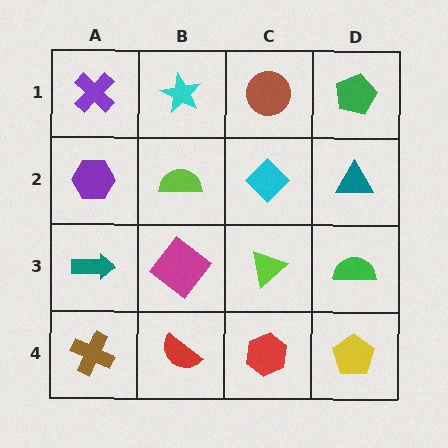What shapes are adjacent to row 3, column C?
A cyan diamond (row 2, column C), a red hexagon (row 4, column C), a magenta diamond (row 3, column B), a green semicircle (row 3, column D).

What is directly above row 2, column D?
A green pentagon.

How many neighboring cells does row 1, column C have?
3.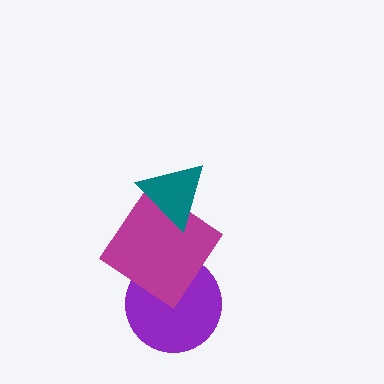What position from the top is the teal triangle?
The teal triangle is 1st from the top.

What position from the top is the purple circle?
The purple circle is 3rd from the top.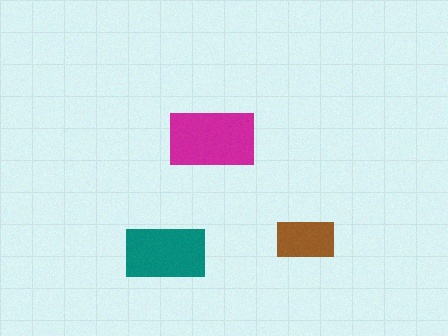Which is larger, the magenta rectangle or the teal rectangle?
The magenta one.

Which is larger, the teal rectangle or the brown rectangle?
The teal one.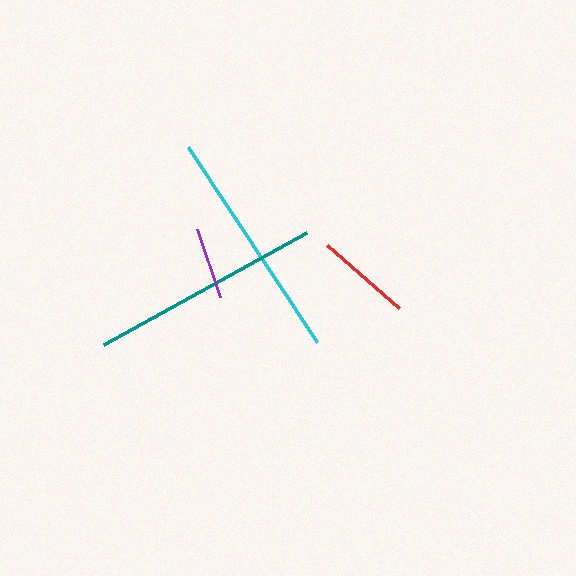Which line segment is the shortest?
The purple line is the shortest at approximately 72 pixels.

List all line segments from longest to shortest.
From longest to shortest: cyan, teal, red, purple.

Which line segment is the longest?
The cyan line is the longest at approximately 233 pixels.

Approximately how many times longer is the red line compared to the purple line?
The red line is approximately 1.3 times the length of the purple line.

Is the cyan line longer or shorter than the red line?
The cyan line is longer than the red line.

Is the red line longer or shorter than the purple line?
The red line is longer than the purple line.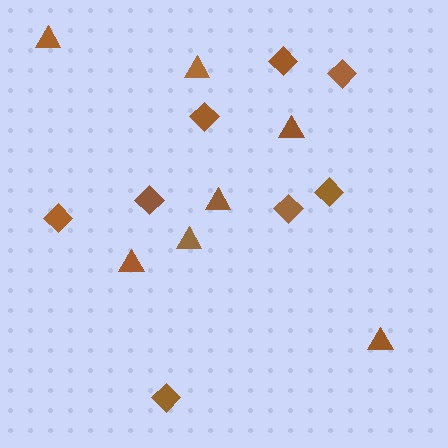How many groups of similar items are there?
There are 2 groups: one group of triangles (7) and one group of diamonds (8).